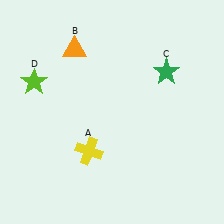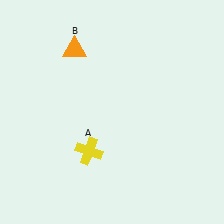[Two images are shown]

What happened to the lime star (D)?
The lime star (D) was removed in Image 2. It was in the top-left area of Image 1.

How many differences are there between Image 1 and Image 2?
There are 2 differences between the two images.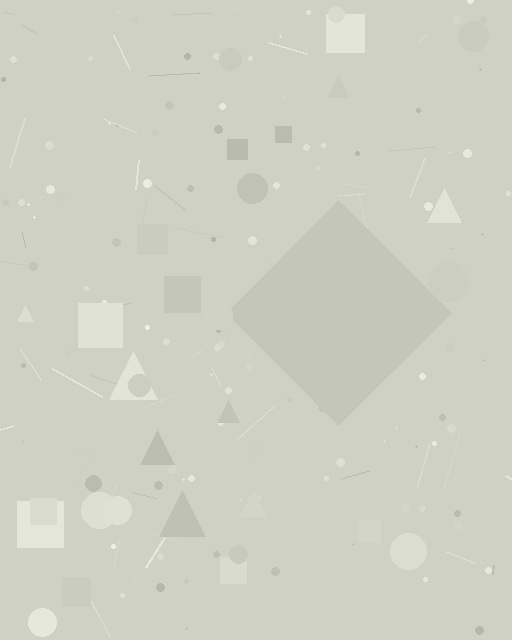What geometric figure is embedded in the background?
A diamond is embedded in the background.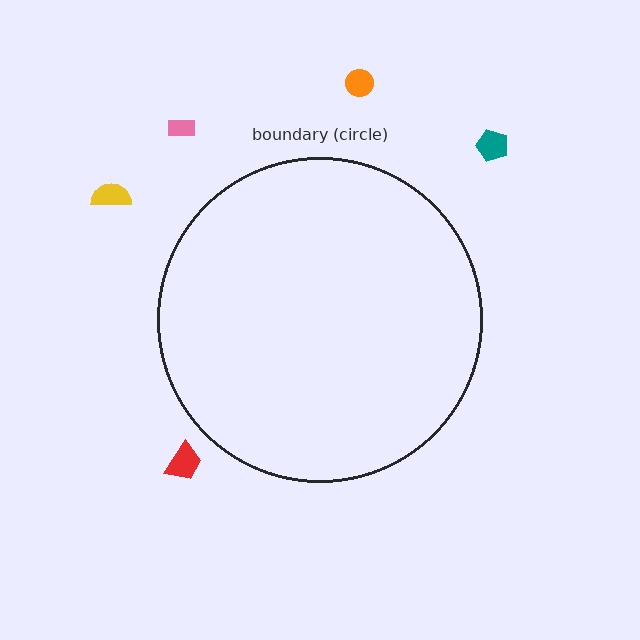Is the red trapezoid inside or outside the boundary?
Outside.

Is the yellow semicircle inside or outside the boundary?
Outside.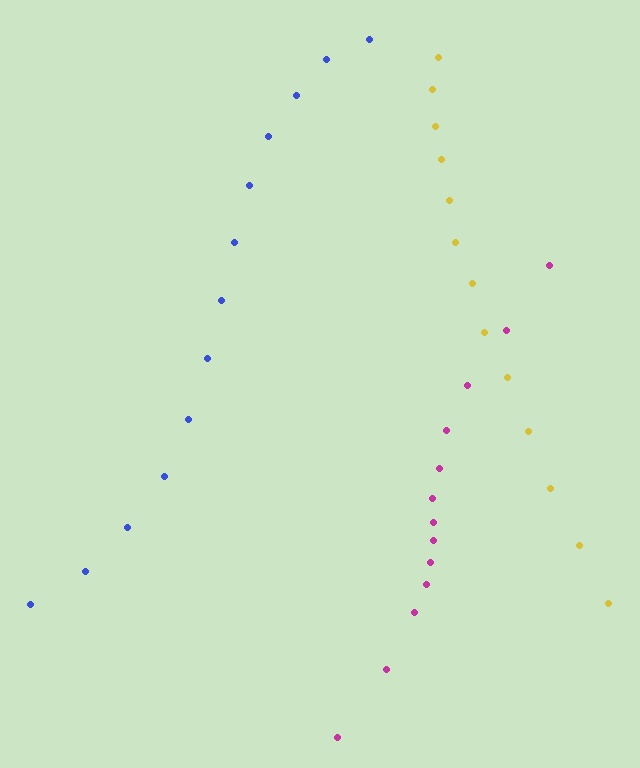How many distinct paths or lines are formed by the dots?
There are 3 distinct paths.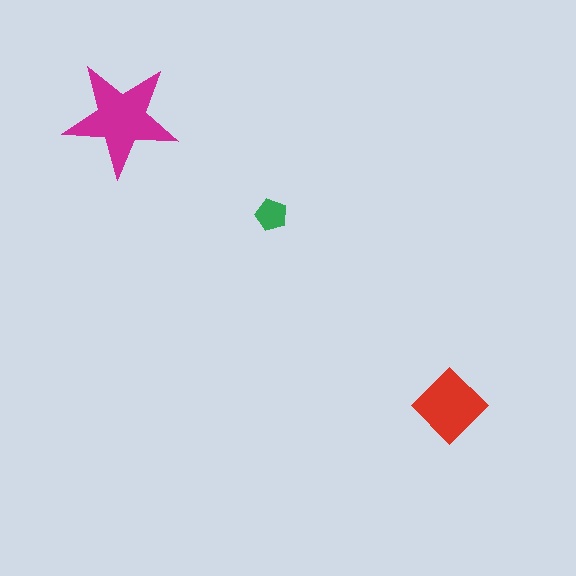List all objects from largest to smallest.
The magenta star, the red diamond, the green pentagon.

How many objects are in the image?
There are 3 objects in the image.